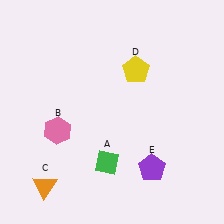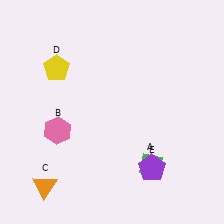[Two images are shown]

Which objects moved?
The objects that moved are: the green diamond (A), the yellow pentagon (D).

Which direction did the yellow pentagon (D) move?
The yellow pentagon (D) moved left.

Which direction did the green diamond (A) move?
The green diamond (A) moved right.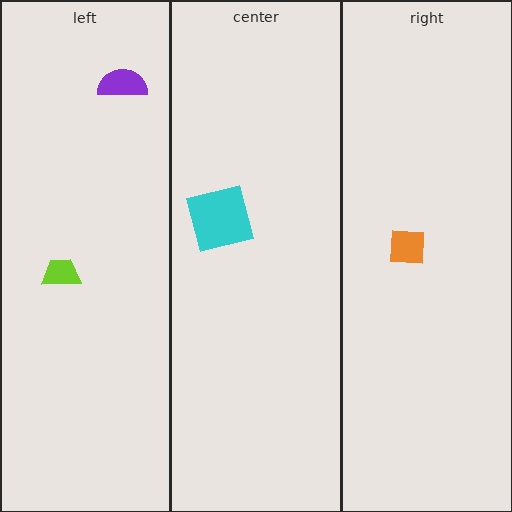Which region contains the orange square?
The right region.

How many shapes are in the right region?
1.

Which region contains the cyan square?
The center region.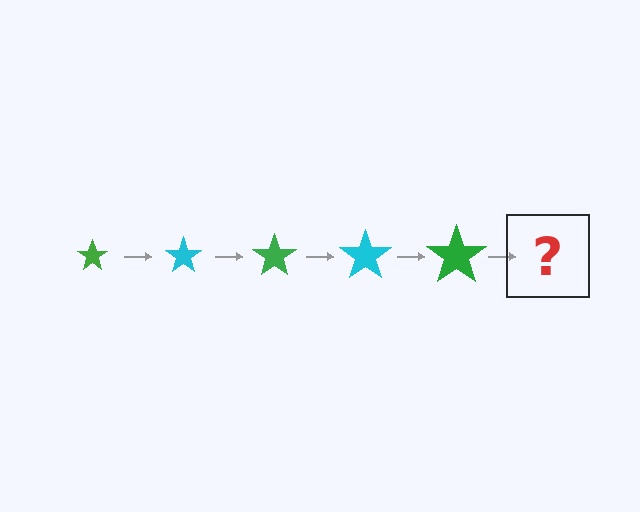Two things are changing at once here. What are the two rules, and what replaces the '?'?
The two rules are that the star grows larger each step and the color cycles through green and cyan. The '?' should be a cyan star, larger than the previous one.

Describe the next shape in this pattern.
It should be a cyan star, larger than the previous one.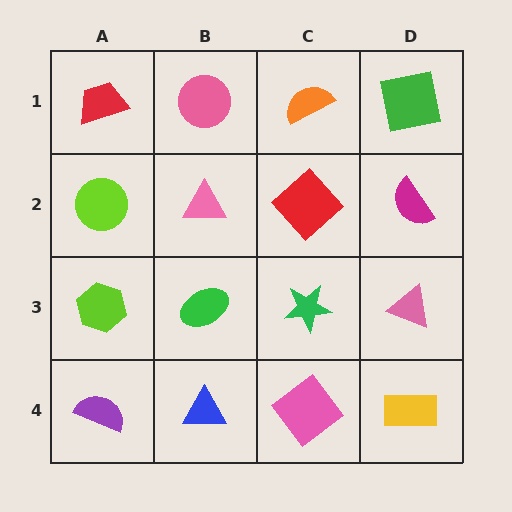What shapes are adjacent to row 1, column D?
A magenta semicircle (row 2, column D), an orange semicircle (row 1, column C).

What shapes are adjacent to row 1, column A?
A lime circle (row 2, column A), a pink circle (row 1, column B).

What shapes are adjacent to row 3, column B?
A pink triangle (row 2, column B), a blue triangle (row 4, column B), a lime hexagon (row 3, column A), a green star (row 3, column C).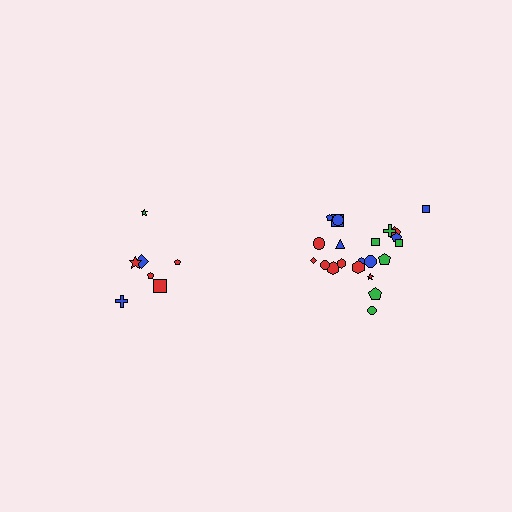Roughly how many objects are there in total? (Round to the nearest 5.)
Roughly 30 objects in total.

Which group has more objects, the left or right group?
The right group.